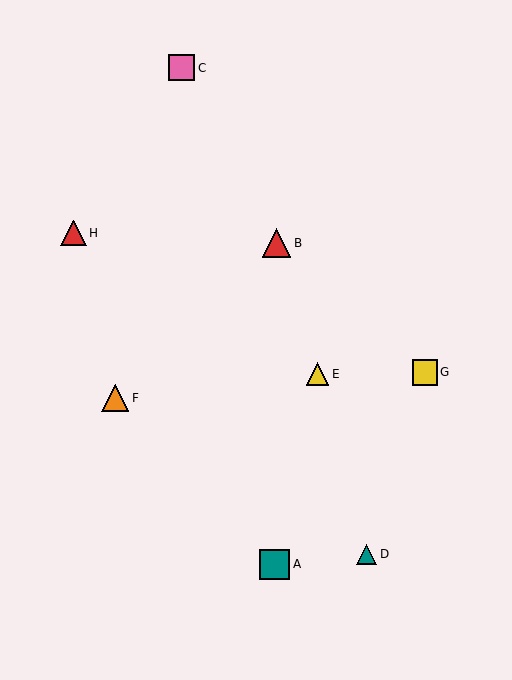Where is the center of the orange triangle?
The center of the orange triangle is at (115, 398).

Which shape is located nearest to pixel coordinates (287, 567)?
The teal square (labeled A) at (275, 564) is nearest to that location.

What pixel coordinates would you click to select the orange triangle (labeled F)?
Click at (115, 398) to select the orange triangle F.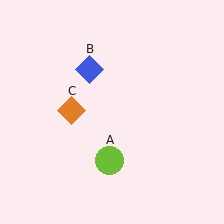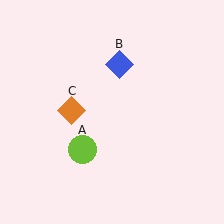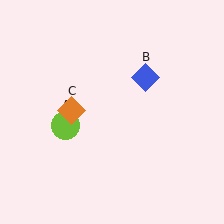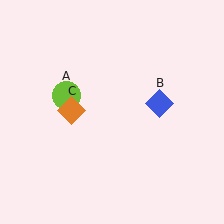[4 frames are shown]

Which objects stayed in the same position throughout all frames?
Orange diamond (object C) remained stationary.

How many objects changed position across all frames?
2 objects changed position: lime circle (object A), blue diamond (object B).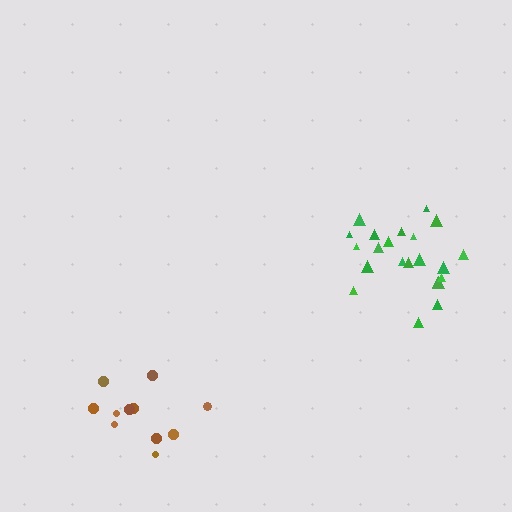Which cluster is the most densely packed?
Green.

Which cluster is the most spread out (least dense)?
Brown.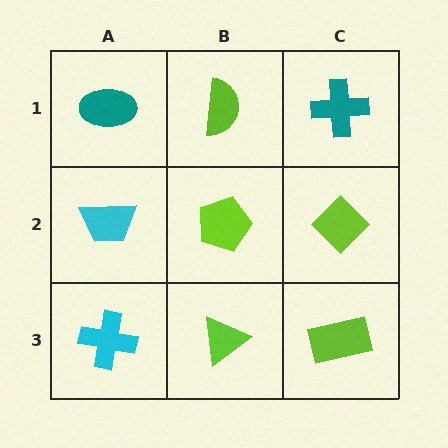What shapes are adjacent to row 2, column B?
A lime semicircle (row 1, column B), a lime triangle (row 3, column B), a cyan trapezoid (row 2, column A), a lime diamond (row 2, column C).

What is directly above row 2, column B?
A lime semicircle.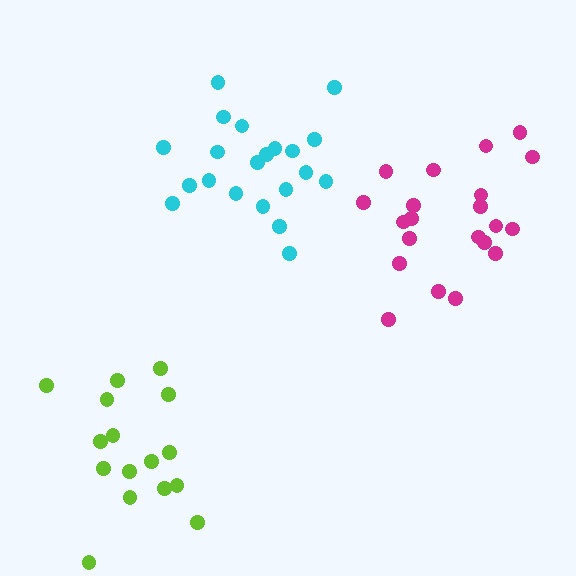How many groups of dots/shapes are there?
There are 3 groups.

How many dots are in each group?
Group 1: 16 dots, Group 2: 21 dots, Group 3: 21 dots (58 total).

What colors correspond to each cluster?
The clusters are colored: lime, magenta, cyan.